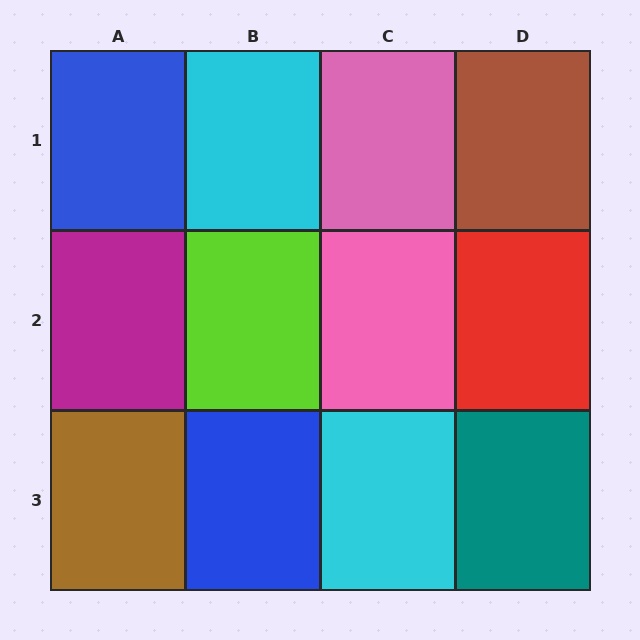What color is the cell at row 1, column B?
Cyan.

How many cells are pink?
2 cells are pink.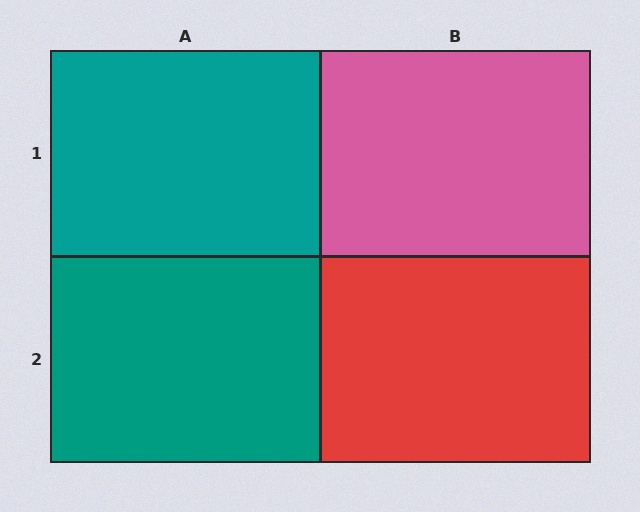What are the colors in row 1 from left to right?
Teal, pink.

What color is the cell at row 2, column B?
Red.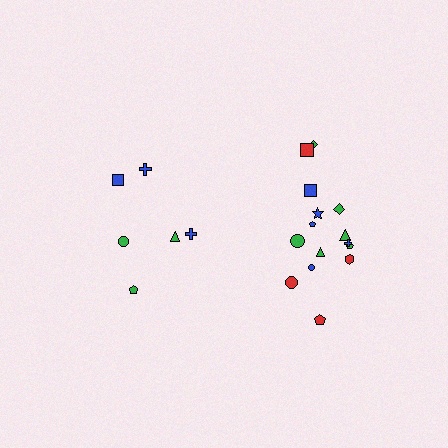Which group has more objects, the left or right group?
The right group.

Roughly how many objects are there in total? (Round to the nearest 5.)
Roughly 20 objects in total.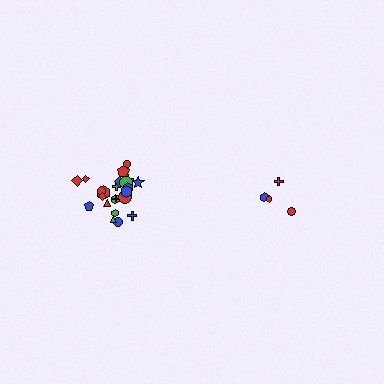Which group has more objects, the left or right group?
The left group.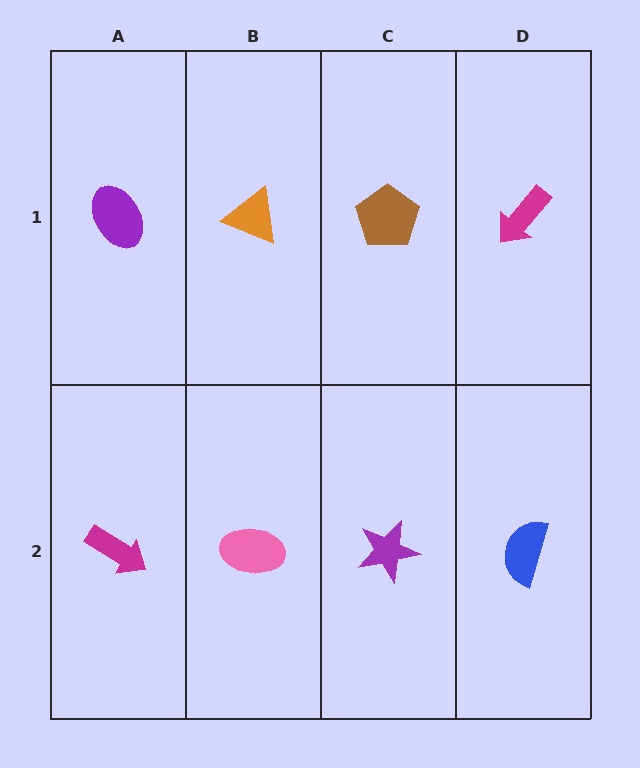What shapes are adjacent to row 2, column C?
A brown pentagon (row 1, column C), a pink ellipse (row 2, column B), a blue semicircle (row 2, column D).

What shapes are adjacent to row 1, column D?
A blue semicircle (row 2, column D), a brown pentagon (row 1, column C).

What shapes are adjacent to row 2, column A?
A purple ellipse (row 1, column A), a pink ellipse (row 2, column B).